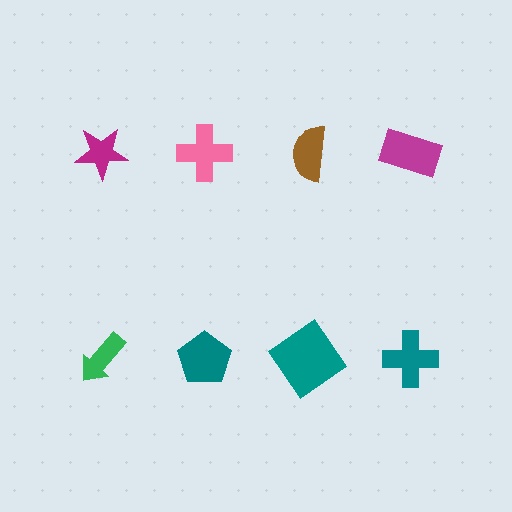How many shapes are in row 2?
4 shapes.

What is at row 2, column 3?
A teal diamond.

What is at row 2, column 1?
A green arrow.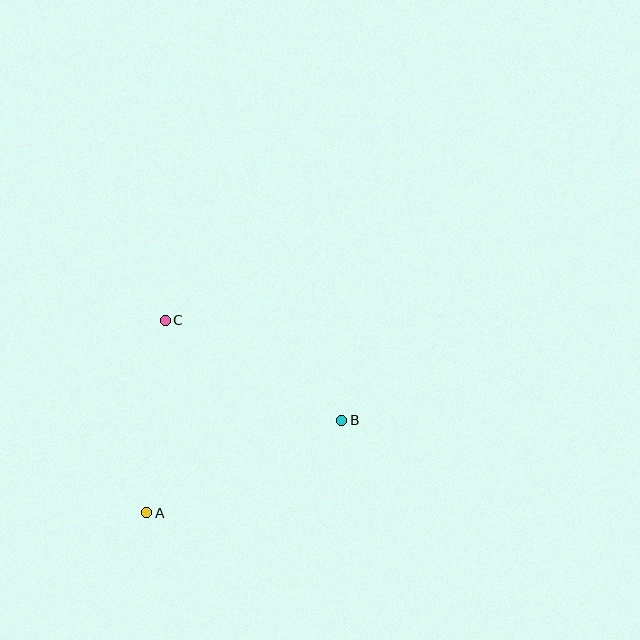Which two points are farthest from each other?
Points A and B are farthest from each other.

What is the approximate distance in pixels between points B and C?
The distance between B and C is approximately 203 pixels.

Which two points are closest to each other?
Points A and C are closest to each other.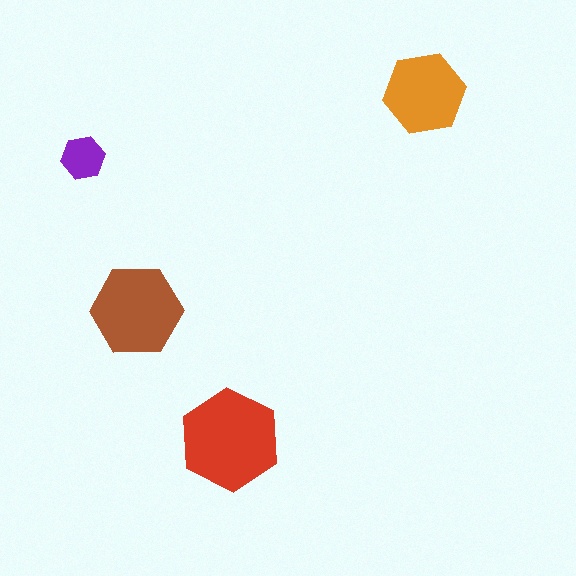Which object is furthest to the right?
The orange hexagon is rightmost.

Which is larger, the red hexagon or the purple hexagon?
The red one.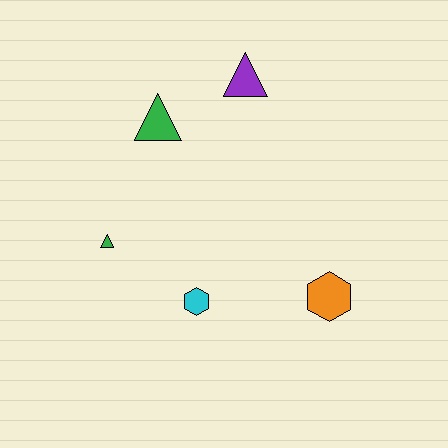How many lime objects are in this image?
There are no lime objects.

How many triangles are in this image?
There are 3 triangles.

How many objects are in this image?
There are 5 objects.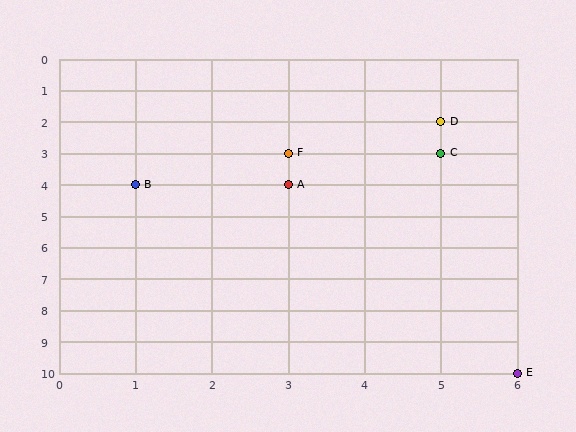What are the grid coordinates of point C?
Point C is at grid coordinates (5, 3).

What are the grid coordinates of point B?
Point B is at grid coordinates (1, 4).